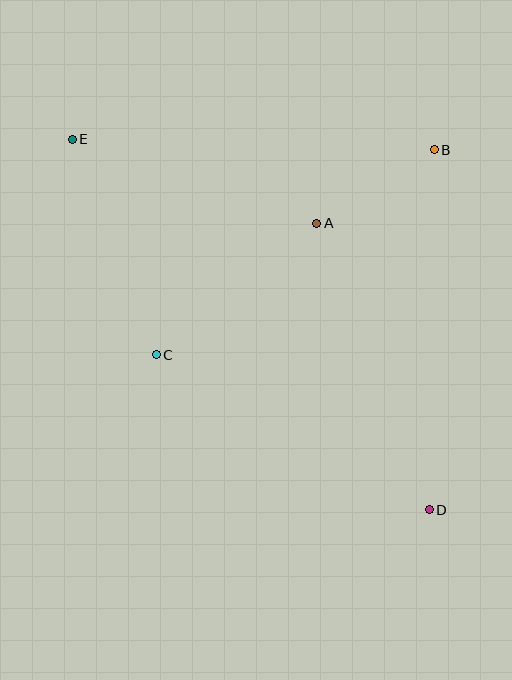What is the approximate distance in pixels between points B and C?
The distance between B and C is approximately 345 pixels.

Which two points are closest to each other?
Points A and B are closest to each other.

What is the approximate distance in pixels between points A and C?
The distance between A and C is approximately 208 pixels.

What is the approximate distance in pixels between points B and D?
The distance between B and D is approximately 360 pixels.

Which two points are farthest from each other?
Points D and E are farthest from each other.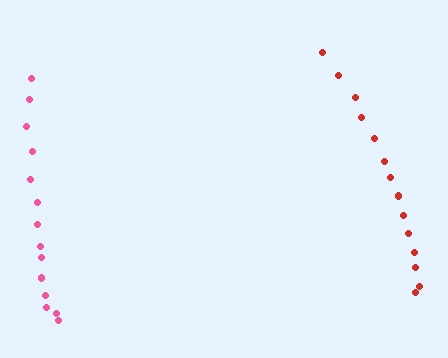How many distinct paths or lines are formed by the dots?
There are 2 distinct paths.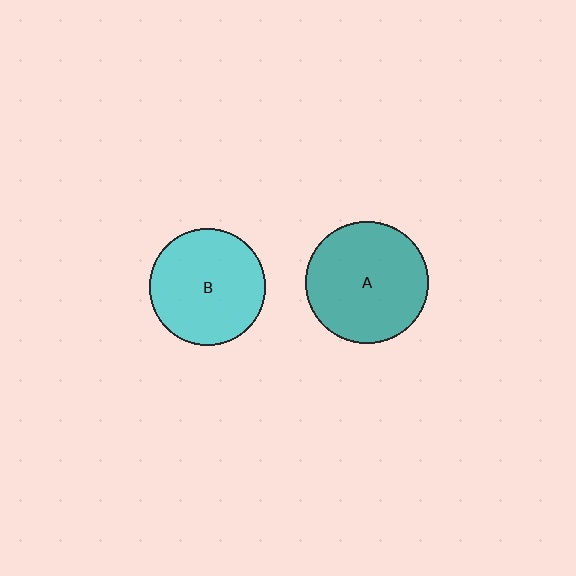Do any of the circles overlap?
No, none of the circles overlap.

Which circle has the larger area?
Circle A (teal).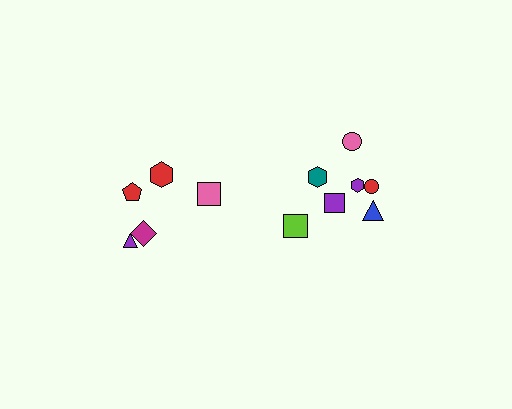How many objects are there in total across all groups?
There are 12 objects.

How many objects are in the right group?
There are 7 objects.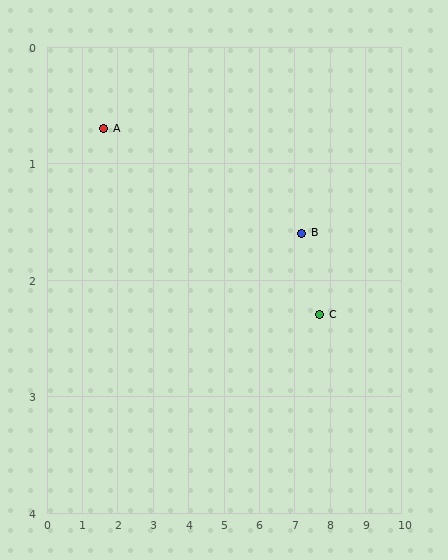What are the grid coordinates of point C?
Point C is at approximately (7.7, 2.3).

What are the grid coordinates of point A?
Point A is at approximately (1.6, 0.7).